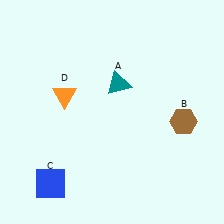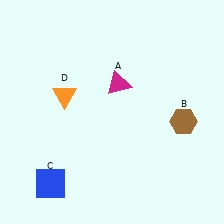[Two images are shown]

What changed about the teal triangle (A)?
In Image 1, A is teal. In Image 2, it changed to magenta.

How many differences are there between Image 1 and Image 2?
There is 1 difference between the two images.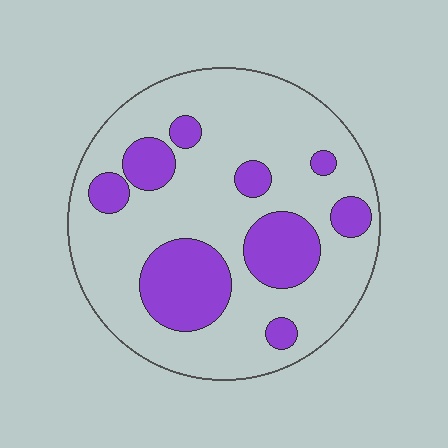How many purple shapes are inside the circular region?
9.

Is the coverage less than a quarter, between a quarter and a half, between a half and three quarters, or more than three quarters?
Between a quarter and a half.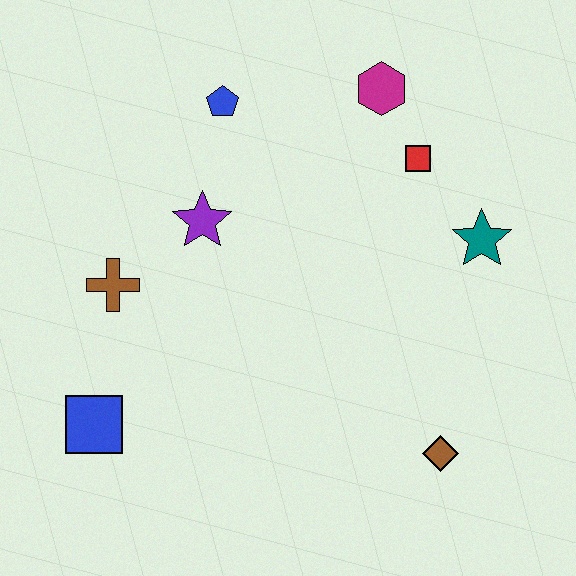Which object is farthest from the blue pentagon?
The brown diamond is farthest from the blue pentagon.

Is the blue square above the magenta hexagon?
No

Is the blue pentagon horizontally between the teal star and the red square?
No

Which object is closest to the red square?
The magenta hexagon is closest to the red square.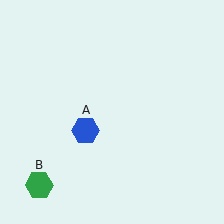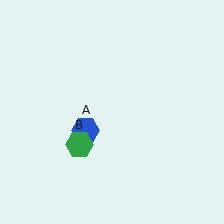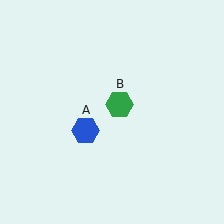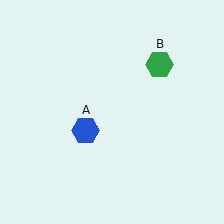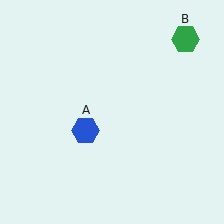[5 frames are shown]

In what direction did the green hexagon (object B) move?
The green hexagon (object B) moved up and to the right.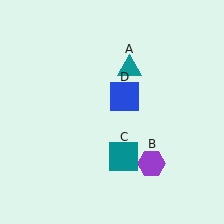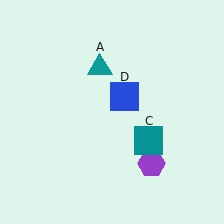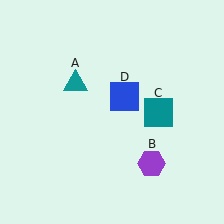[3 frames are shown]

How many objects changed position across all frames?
2 objects changed position: teal triangle (object A), teal square (object C).